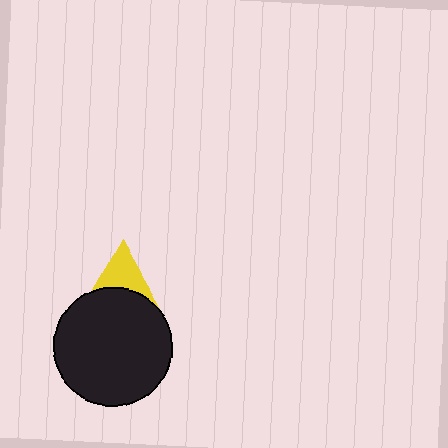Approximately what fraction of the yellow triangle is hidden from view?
Roughly 64% of the yellow triangle is hidden behind the black circle.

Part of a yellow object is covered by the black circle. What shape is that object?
It is a triangle.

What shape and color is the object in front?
The object in front is a black circle.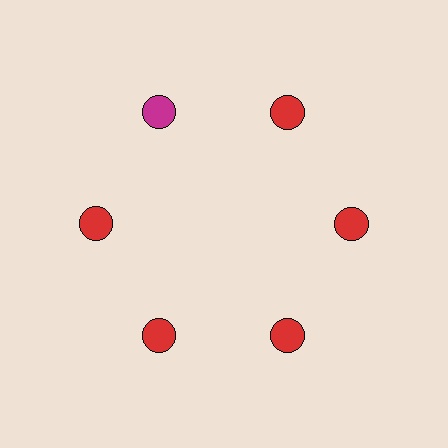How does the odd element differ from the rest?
It has a different color: magenta instead of red.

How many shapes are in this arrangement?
There are 6 shapes arranged in a ring pattern.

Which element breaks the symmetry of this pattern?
The magenta circle at roughly the 11 o'clock position breaks the symmetry. All other shapes are red circles.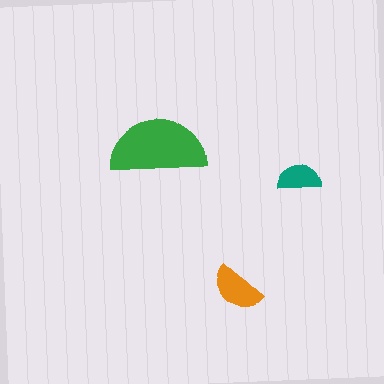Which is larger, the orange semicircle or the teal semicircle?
The orange one.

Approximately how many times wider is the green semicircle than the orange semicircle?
About 2 times wider.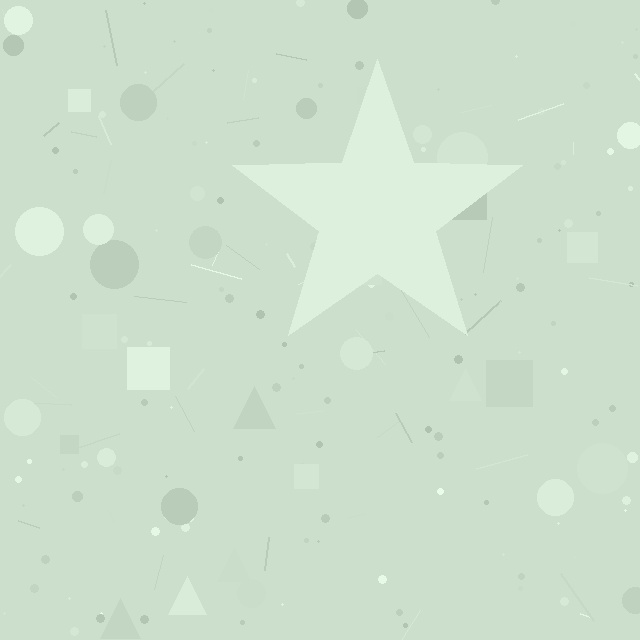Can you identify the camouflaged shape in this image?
The camouflaged shape is a star.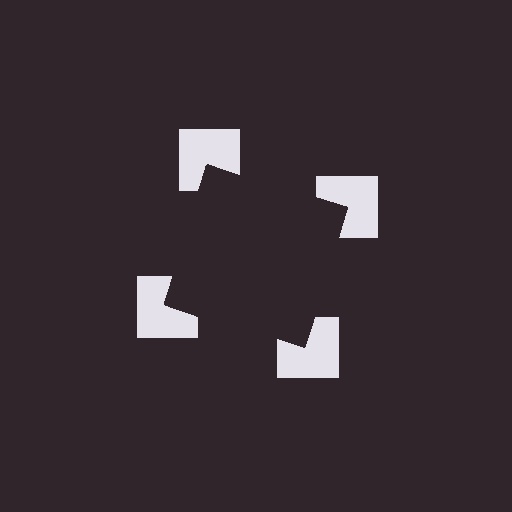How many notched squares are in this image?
There are 4 — one at each vertex of the illusory square.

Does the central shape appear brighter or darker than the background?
It typically appears slightly darker than the background, even though no actual brightness change is drawn.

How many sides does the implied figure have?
4 sides.